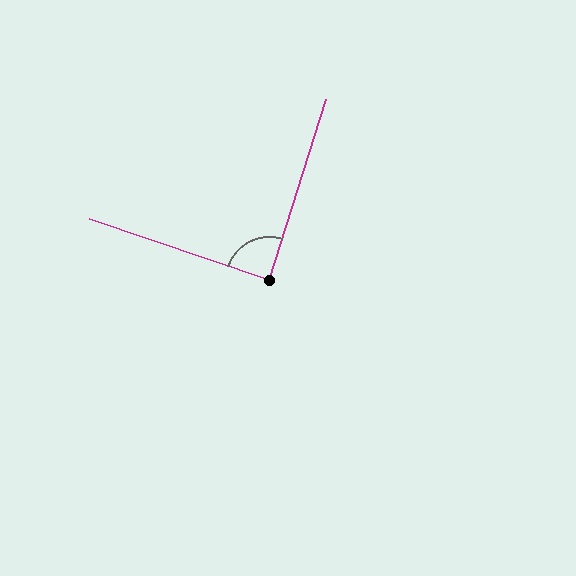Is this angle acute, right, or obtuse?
It is approximately a right angle.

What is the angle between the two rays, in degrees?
Approximately 89 degrees.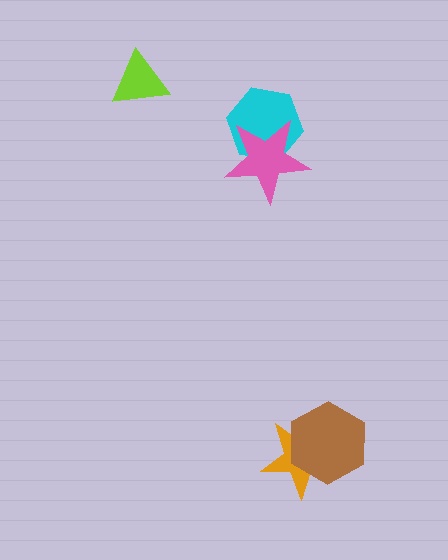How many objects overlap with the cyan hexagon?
1 object overlaps with the cyan hexagon.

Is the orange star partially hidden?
Yes, it is partially covered by another shape.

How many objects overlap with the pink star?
1 object overlaps with the pink star.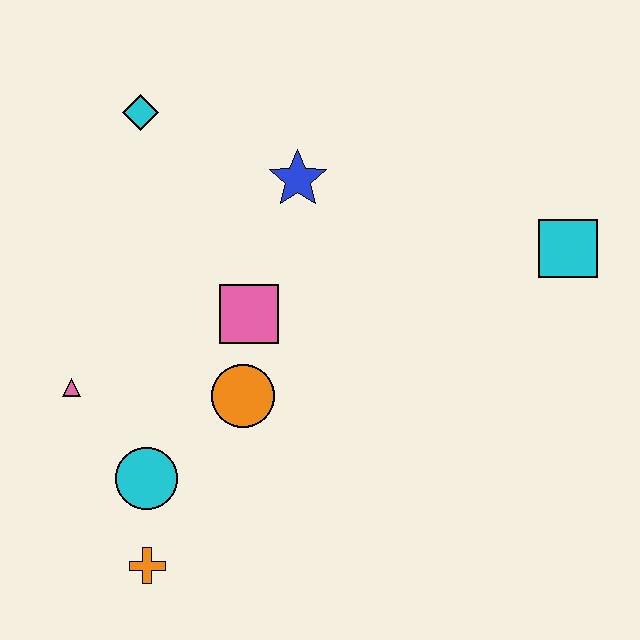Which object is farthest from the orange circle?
The cyan square is farthest from the orange circle.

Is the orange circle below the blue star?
Yes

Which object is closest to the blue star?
The pink square is closest to the blue star.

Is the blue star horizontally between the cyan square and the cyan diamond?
Yes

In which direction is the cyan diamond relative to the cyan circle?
The cyan diamond is above the cyan circle.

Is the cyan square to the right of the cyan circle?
Yes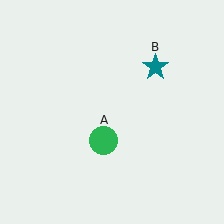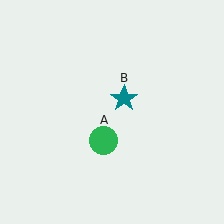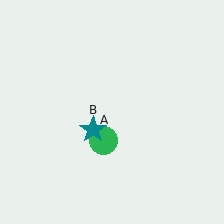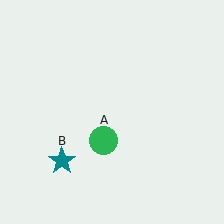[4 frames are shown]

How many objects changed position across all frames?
1 object changed position: teal star (object B).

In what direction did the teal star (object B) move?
The teal star (object B) moved down and to the left.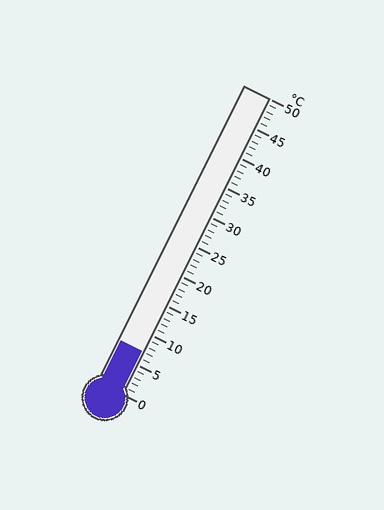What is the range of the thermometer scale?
The thermometer scale ranges from 0°C to 50°C.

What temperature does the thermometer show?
The thermometer shows approximately 7°C.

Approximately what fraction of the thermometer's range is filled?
The thermometer is filled to approximately 15% of its range.